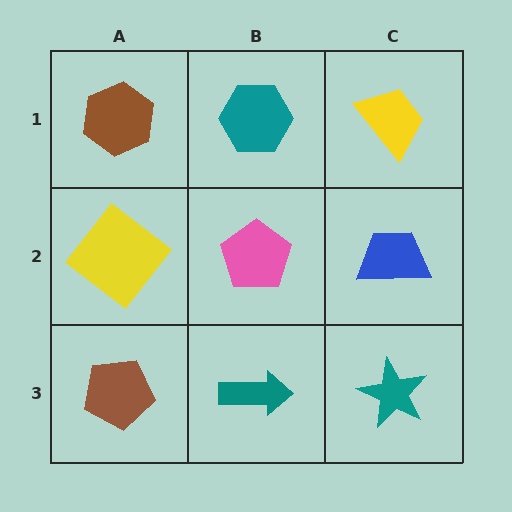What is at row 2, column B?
A pink pentagon.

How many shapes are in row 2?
3 shapes.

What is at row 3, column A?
A brown pentagon.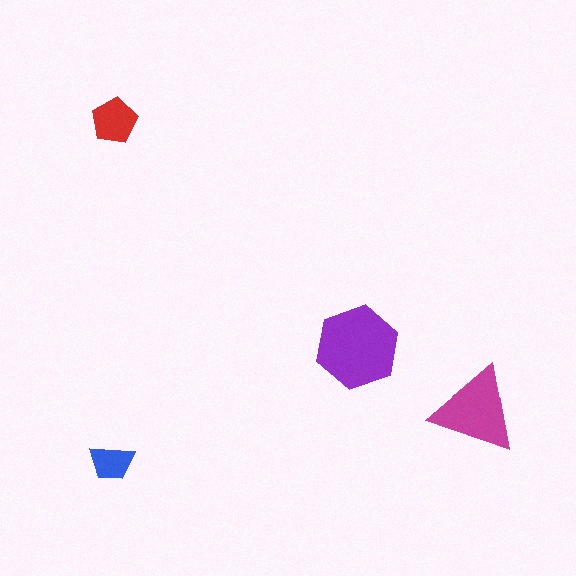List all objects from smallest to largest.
The blue trapezoid, the red pentagon, the magenta triangle, the purple hexagon.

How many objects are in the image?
There are 4 objects in the image.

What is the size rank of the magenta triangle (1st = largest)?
2nd.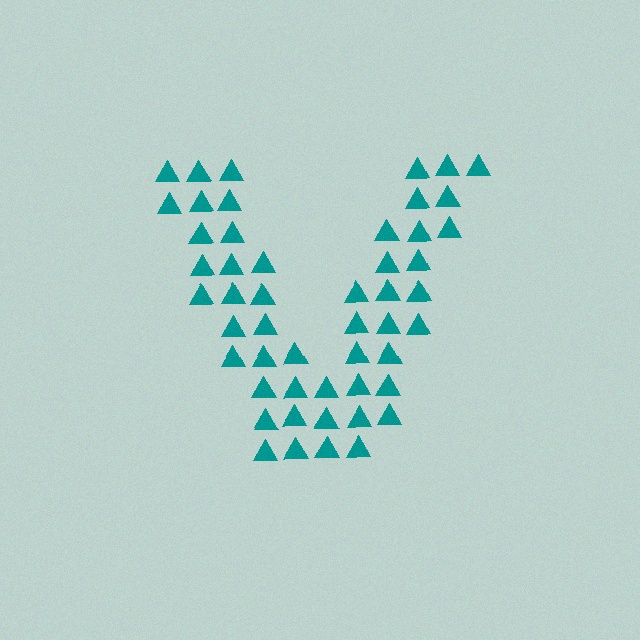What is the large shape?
The large shape is the letter V.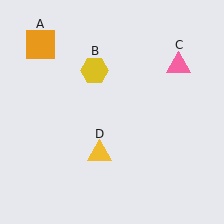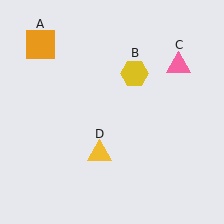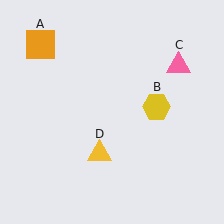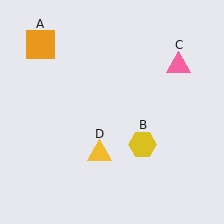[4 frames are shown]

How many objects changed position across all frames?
1 object changed position: yellow hexagon (object B).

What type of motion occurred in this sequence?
The yellow hexagon (object B) rotated clockwise around the center of the scene.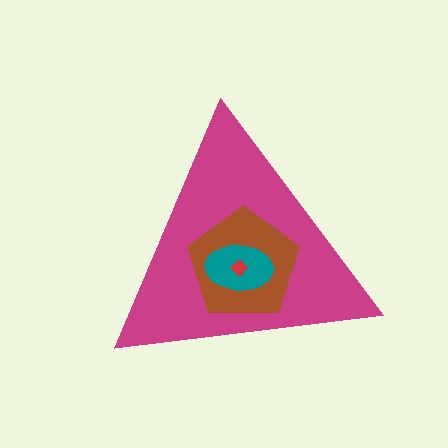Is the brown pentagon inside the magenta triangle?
Yes.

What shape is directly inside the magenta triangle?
The brown pentagon.